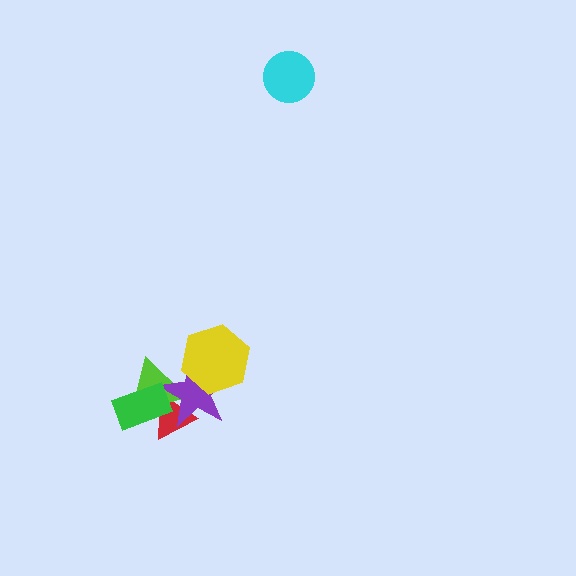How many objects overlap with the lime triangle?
3 objects overlap with the lime triangle.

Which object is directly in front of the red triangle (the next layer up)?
The lime triangle is directly in front of the red triangle.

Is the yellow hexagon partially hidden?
No, no other shape covers it.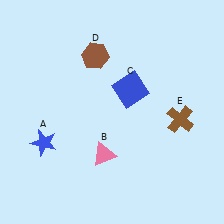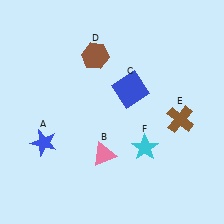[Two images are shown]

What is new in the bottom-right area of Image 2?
A cyan star (F) was added in the bottom-right area of Image 2.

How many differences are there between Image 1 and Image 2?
There is 1 difference between the two images.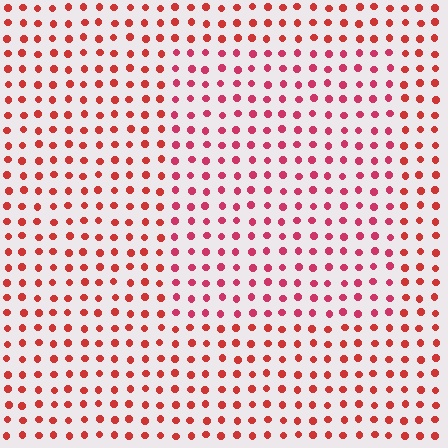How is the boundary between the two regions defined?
The boundary is defined purely by a slight shift in hue (about 20 degrees). Spacing, size, and orientation are identical on both sides.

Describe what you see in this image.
The image is filled with small red elements in a uniform arrangement. A rectangle-shaped region is visible where the elements are tinted to a slightly different hue, forming a subtle color boundary.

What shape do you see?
I see a rectangle.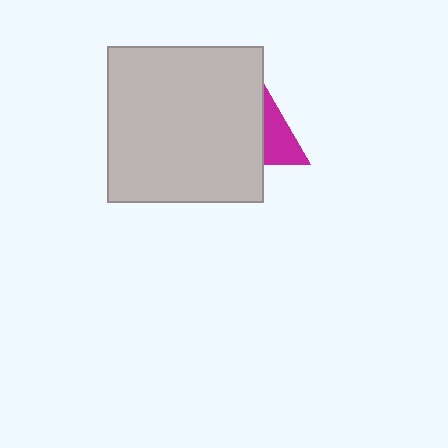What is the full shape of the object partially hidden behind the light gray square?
The partially hidden object is a magenta triangle.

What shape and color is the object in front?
The object in front is a light gray square.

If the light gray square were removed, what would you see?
You would see the complete magenta triangle.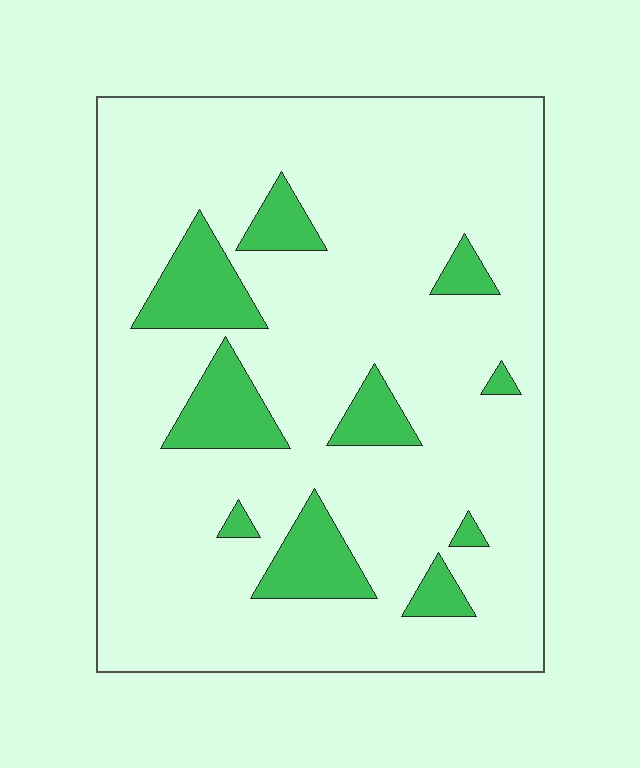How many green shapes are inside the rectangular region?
10.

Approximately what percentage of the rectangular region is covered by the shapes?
Approximately 15%.